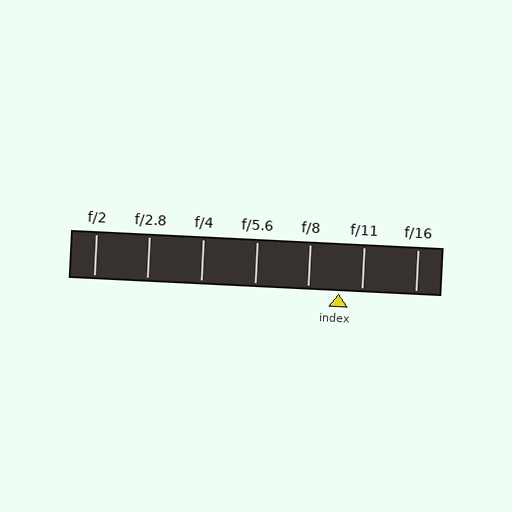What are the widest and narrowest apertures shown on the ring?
The widest aperture shown is f/2 and the narrowest is f/16.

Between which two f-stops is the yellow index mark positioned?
The index mark is between f/8 and f/11.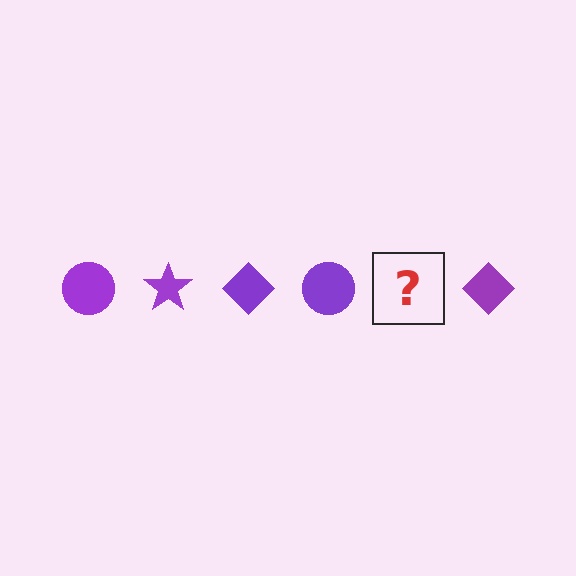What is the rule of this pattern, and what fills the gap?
The rule is that the pattern cycles through circle, star, diamond shapes in purple. The gap should be filled with a purple star.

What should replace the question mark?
The question mark should be replaced with a purple star.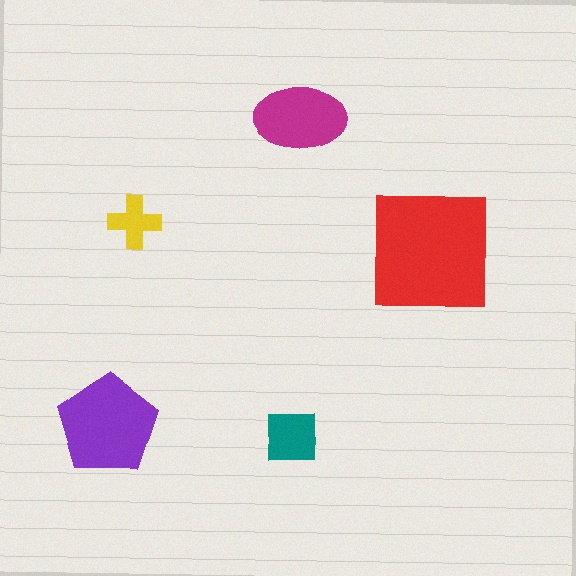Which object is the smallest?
The yellow cross.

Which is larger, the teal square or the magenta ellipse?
The magenta ellipse.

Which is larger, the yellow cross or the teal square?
The teal square.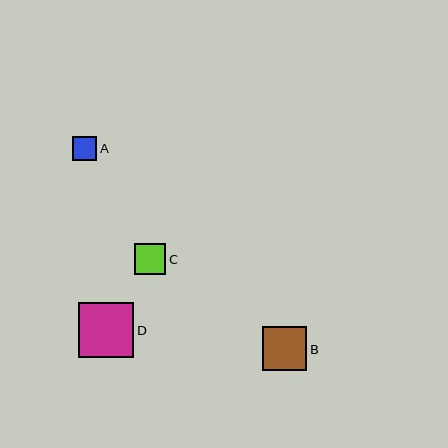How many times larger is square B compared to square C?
Square B is approximately 1.4 times the size of square C.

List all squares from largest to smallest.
From largest to smallest: D, B, C, A.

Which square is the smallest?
Square A is the smallest with a size of approximately 24 pixels.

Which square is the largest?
Square D is the largest with a size of approximately 55 pixels.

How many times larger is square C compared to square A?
Square C is approximately 1.3 times the size of square A.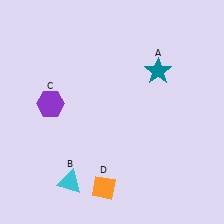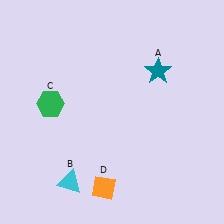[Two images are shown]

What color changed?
The hexagon (C) changed from purple in Image 1 to green in Image 2.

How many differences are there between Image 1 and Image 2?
There is 1 difference between the two images.